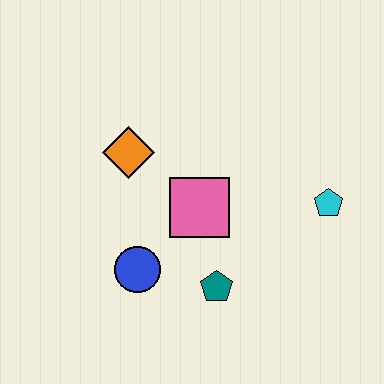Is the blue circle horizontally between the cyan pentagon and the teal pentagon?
No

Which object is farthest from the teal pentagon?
The orange diamond is farthest from the teal pentagon.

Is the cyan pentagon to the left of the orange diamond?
No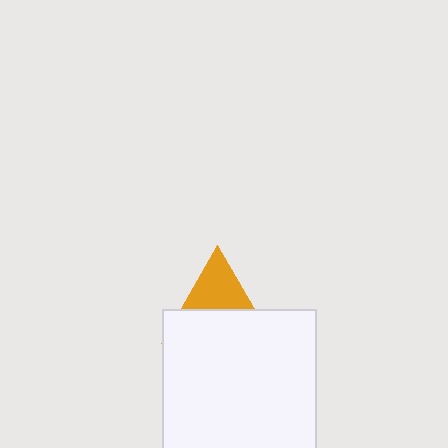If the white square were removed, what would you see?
You would see the complete orange triangle.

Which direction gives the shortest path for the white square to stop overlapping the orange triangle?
Moving down gives the shortest separation.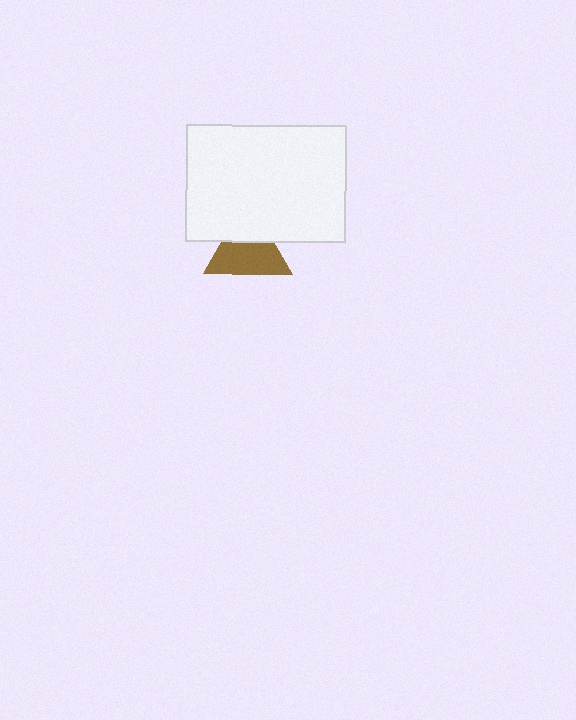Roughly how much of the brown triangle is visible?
About half of it is visible (roughly 65%).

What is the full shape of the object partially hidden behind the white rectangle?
The partially hidden object is a brown triangle.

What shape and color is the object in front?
The object in front is a white rectangle.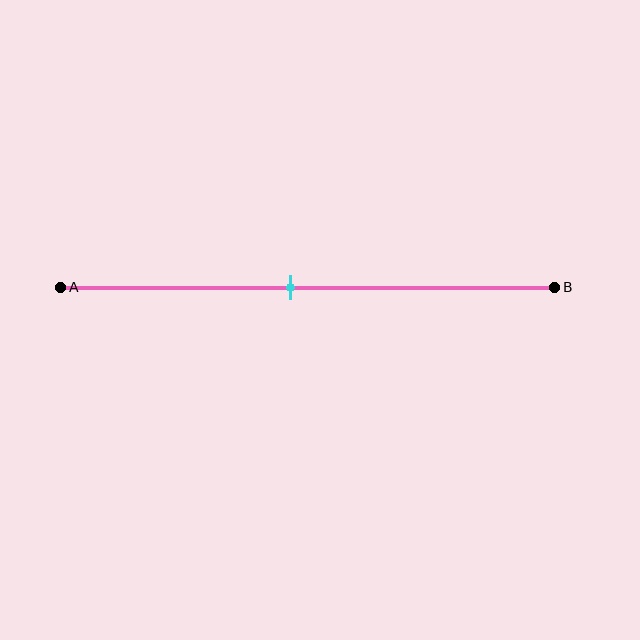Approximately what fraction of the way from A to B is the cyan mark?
The cyan mark is approximately 45% of the way from A to B.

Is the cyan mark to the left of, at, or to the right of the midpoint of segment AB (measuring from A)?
The cyan mark is to the left of the midpoint of segment AB.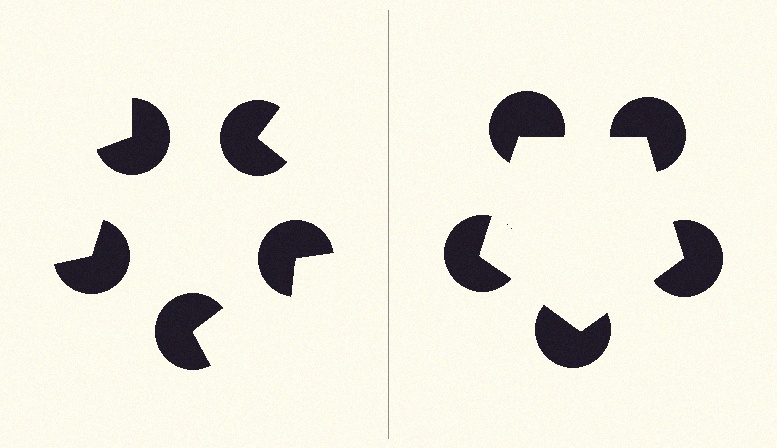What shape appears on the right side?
An illusory pentagon.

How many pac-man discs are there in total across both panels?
10 — 5 on each side.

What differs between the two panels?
The pac-man discs are positioned identically on both sides; only the wedge orientations differ. On the right they align to a pentagon; on the left they are misaligned.